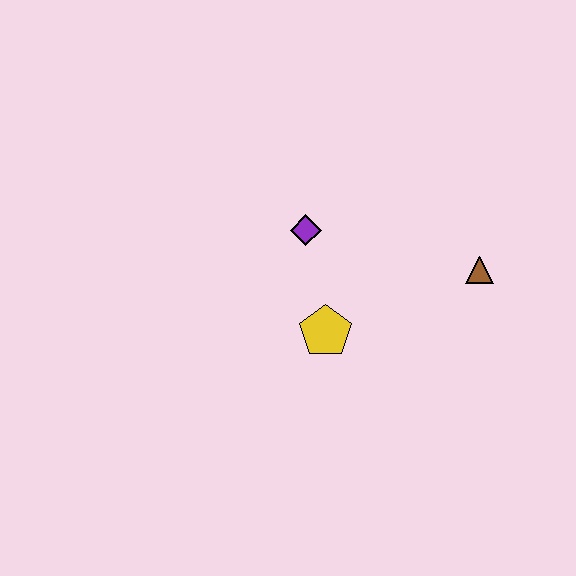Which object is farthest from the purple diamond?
The brown triangle is farthest from the purple diamond.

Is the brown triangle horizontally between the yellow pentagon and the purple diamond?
No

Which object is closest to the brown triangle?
The yellow pentagon is closest to the brown triangle.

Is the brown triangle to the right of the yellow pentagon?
Yes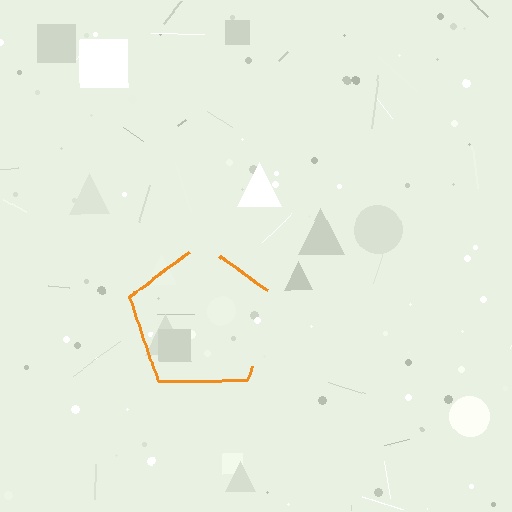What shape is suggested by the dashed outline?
The dashed outline suggests a pentagon.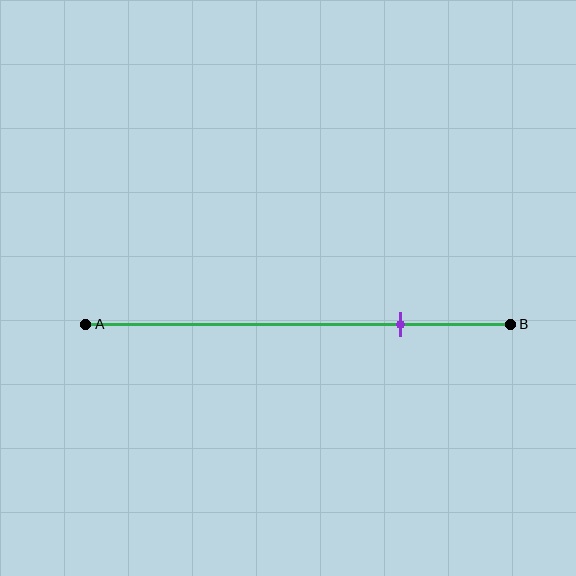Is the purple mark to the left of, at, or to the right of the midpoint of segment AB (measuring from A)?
The purple mark is to the right of the midpoint of segment AB.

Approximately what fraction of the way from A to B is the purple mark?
The purple mark is approximately 75% of the way from A to B.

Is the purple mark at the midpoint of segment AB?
No, the mark is at about 75% from A, not at the 50% midpoint.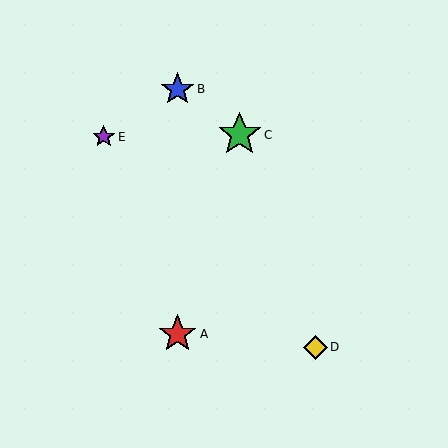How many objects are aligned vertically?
2 objects (A, B) are aligned vertically.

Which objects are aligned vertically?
Objects A, B are aligned vertically.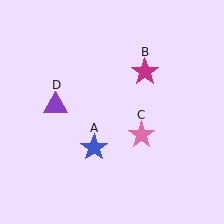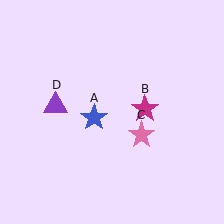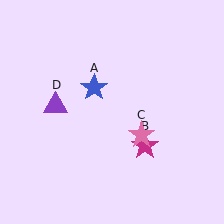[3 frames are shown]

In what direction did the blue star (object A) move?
The blue star (object A) moved up.